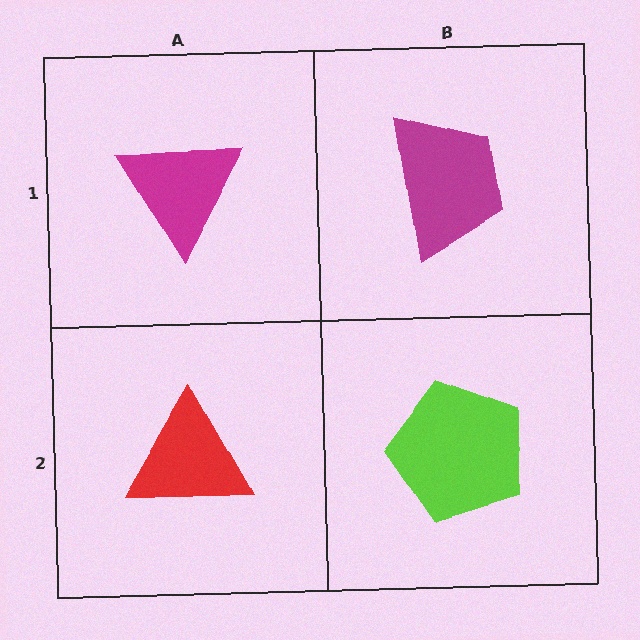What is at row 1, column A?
A magenta triangle.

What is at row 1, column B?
A magenta trapezoid.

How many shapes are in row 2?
2 shapes.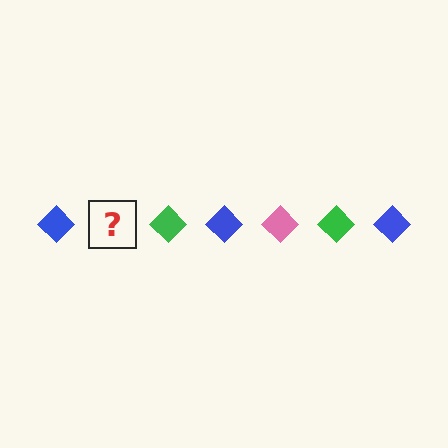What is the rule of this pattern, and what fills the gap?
The rule is that the pattern cycles through blue, pink, green diamonds. The gap should be filled with a pink diamond.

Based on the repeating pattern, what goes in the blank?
The blank should be a pink diamond.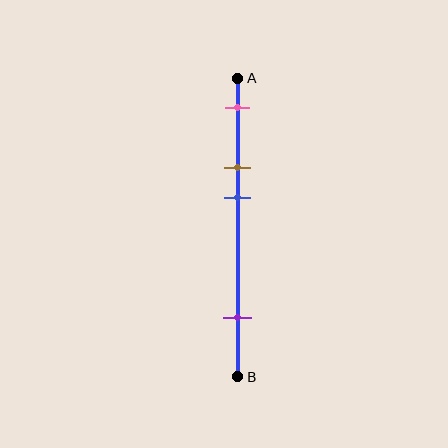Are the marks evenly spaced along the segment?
No, the marks are not evenly spaced.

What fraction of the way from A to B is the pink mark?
The pink mark is approximately 10% (0.1) of the way from A to B.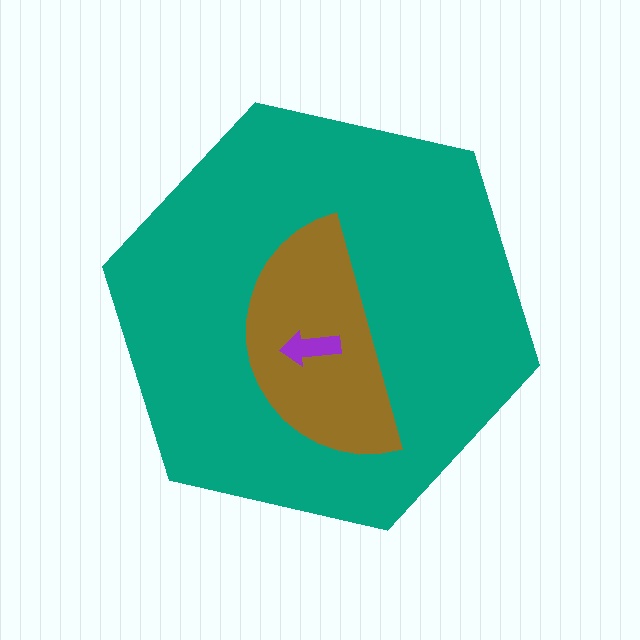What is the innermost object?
The purple arrow.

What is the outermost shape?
The teal hexagon.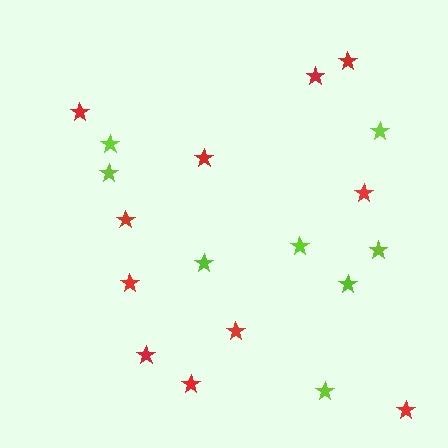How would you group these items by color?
There are 2 groups: one group of red stars (11) and one group of lime stars (8).